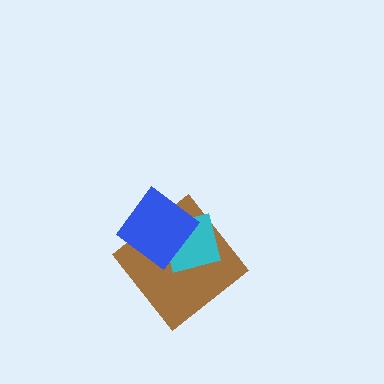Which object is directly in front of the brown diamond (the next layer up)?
The cyan square is directly in front of the brown diamond.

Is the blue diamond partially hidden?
No, no other shape covers it.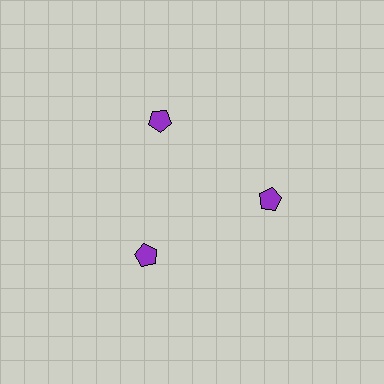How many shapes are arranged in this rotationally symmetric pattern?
There are 3 shapes, arranged in 3 groups of 1.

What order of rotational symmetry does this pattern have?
This pattern has 3-fold rotational symmetry.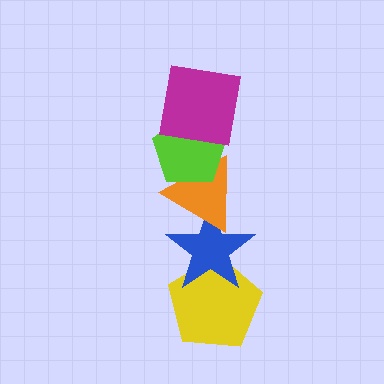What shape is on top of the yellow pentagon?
The blue star is on top of the yellow pentagon.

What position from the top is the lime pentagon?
The lime pentagon is 2nd from the top.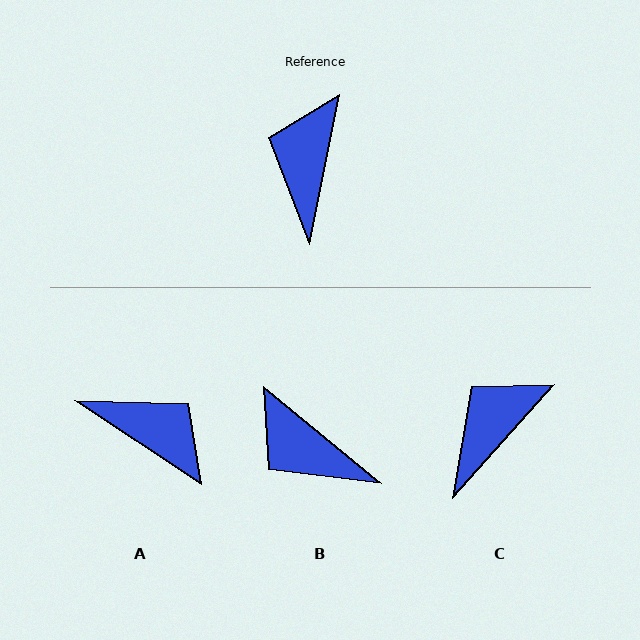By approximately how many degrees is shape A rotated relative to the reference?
Approximately 112 degrees clockwise.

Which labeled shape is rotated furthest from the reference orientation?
A, about 112 degrees away.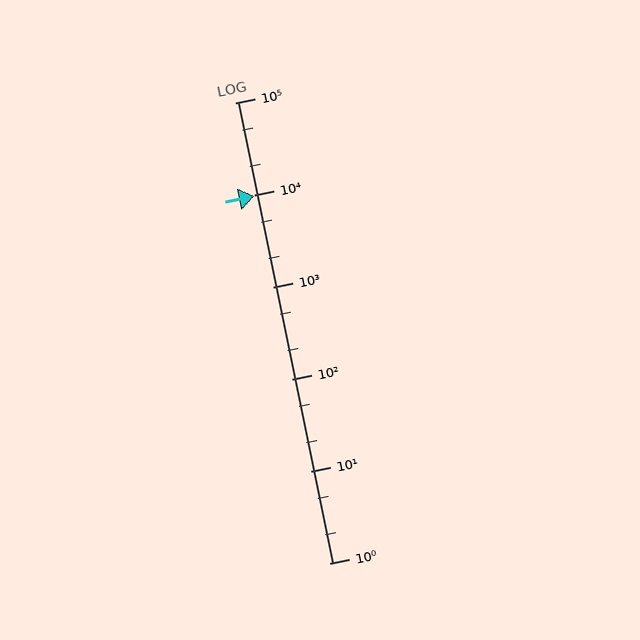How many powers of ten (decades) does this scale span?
The scale spans 5 decades, from 1 to 100000.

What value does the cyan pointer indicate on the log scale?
The pointer indicates approximately 9600.